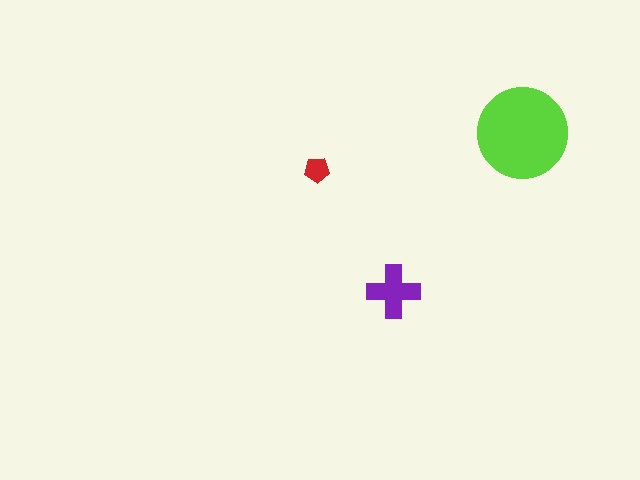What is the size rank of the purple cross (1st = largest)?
2nd.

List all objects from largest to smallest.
The lime circle, the purple cross, the red pentagon.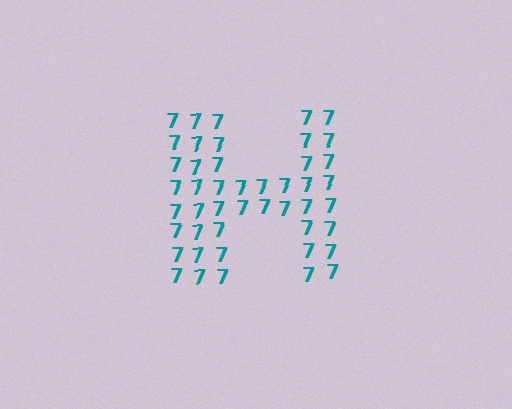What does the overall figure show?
The overall figure shows the letter H.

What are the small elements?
The small elements are digit 7's.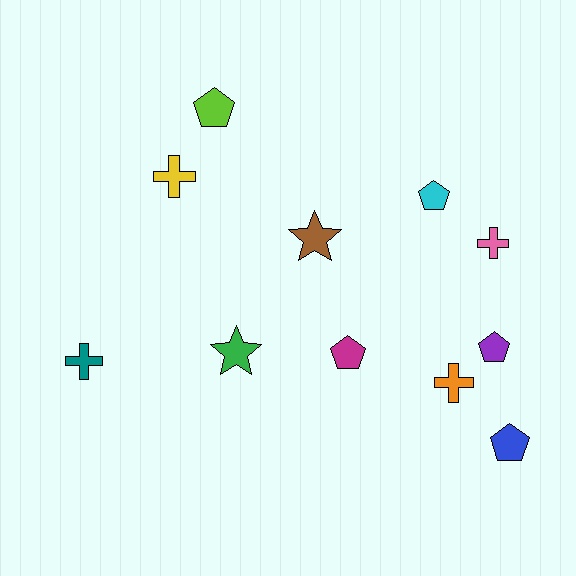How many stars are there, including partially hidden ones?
There are 2 stars.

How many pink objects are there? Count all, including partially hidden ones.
There is 1 pink object.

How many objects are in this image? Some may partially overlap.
There are 11 objects.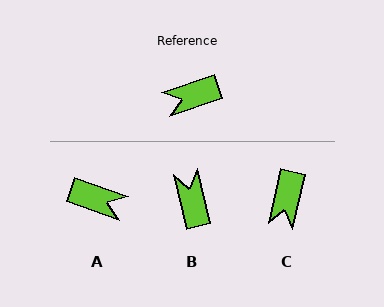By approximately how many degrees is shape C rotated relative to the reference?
Approximately 58 degrees counter-clockwise.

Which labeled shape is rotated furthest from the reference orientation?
A, about 142 degrees away.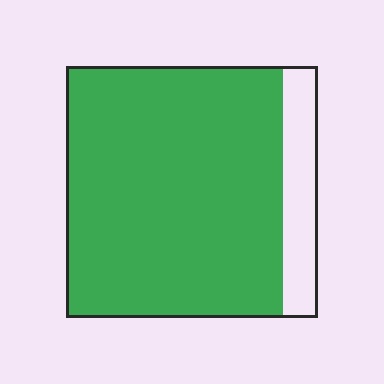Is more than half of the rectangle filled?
Yes.